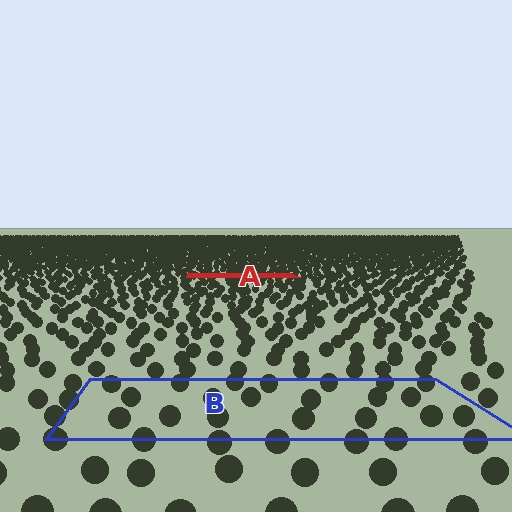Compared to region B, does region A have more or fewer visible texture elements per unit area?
Region A has more texture elements per unit area — they are packed more densely because it is farther away.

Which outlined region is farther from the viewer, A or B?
Region A is farther from the viewer — the texture elements inside it appear smaller and more densely packed.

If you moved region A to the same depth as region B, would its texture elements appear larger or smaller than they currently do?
They would appear larger. At a closer depth, the same texture elements are projected at a bigger on-screen size.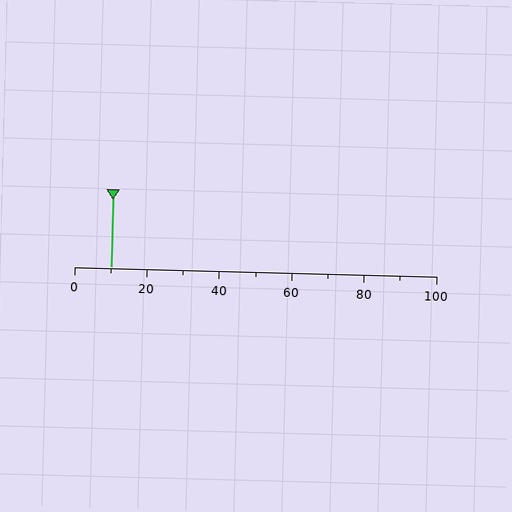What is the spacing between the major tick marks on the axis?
The major ticks are spaced 20 apart.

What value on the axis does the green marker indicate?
The marker indicates approximately 10.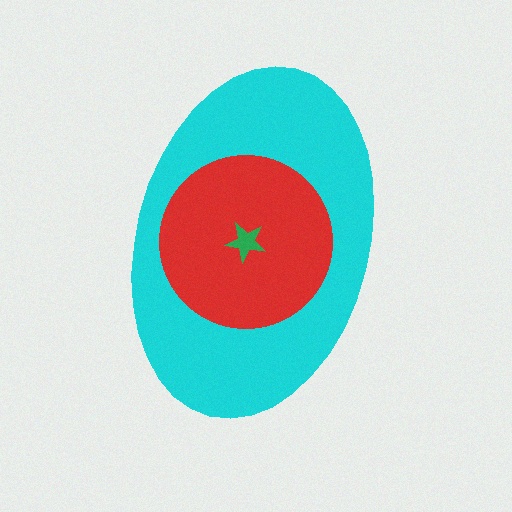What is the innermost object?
The green star.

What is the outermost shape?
The cyan ellipse.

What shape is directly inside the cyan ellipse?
The red circle.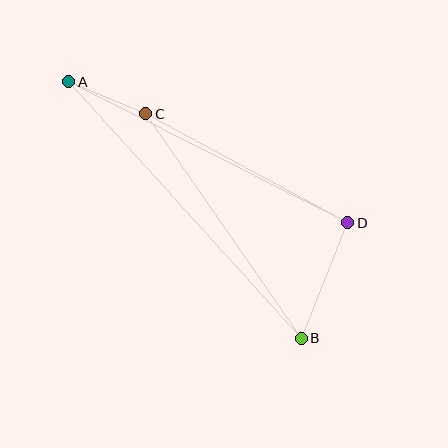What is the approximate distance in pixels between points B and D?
The distance between B and D is approximately 125 pixels.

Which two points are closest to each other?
Points A and C are closest to each other.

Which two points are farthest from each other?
Points A and B are farthest from each other.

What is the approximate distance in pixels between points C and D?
The distance between C and D is approximately 230 pixels.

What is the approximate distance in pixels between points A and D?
The distance between A and D is approximately 312 pixels.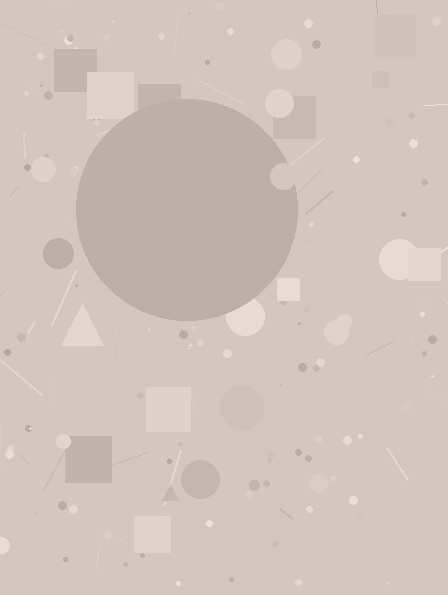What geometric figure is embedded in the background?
A circle is embedded in the background.